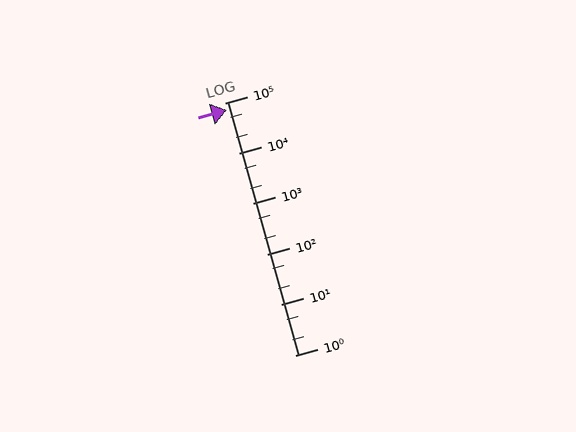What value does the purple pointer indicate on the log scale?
The pointer indicates approximately 71000.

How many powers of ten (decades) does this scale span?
The scale spans 5 decades, from 1 to 100000.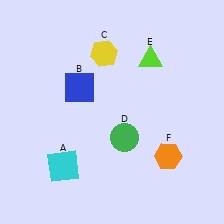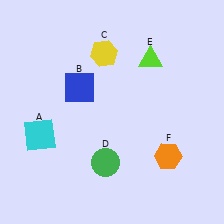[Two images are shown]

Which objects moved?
The objects that moved are: the cyan square (A), the green circle (D).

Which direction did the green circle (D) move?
The green circle (D) moved down.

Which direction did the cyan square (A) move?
The cyan square (A) moved up.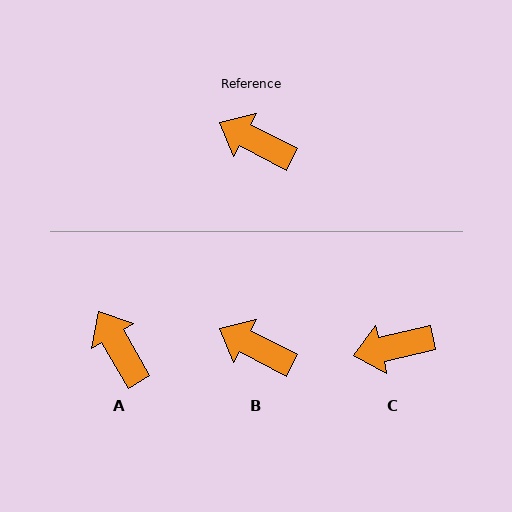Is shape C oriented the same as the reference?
No, it is off by about 40 degrees.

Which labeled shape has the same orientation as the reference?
B.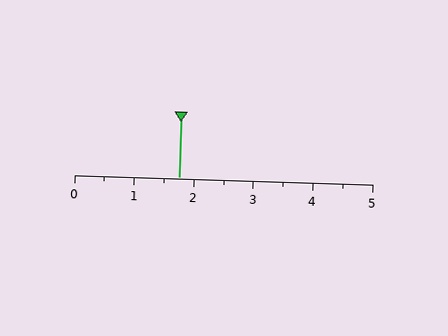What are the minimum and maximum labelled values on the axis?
The axis runs from 0 to 5.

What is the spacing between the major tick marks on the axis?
The major ticks are spaced 1 apart.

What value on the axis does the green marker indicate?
The marker indicates approximately 1.8.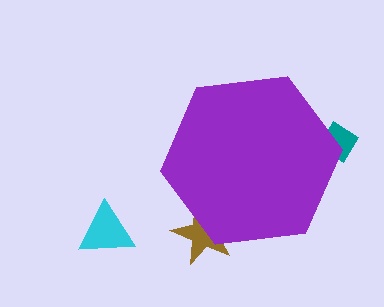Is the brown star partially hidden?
Yes, the brown star is partially hidden behind the purple hexagon.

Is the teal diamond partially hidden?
Yes, the teal diamond is partially hidden behind the purple hexagon.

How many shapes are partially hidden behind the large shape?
2 shapes are partially hidden.